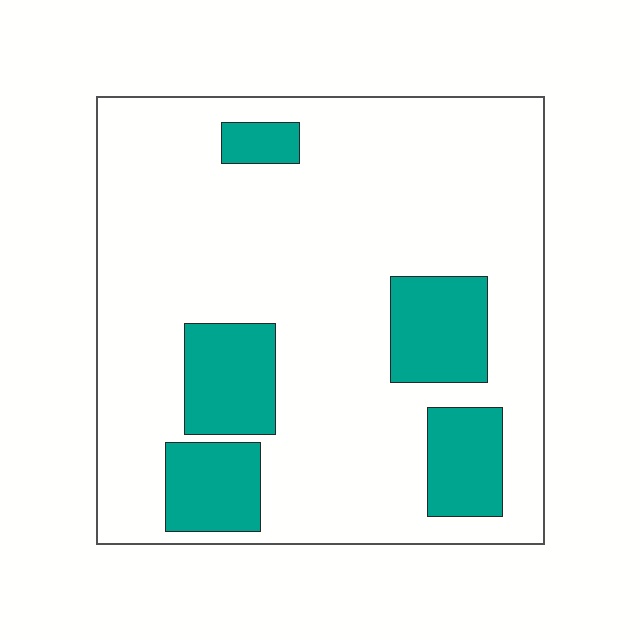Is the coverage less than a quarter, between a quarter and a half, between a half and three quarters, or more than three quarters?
Less than a quarter.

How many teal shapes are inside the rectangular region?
5.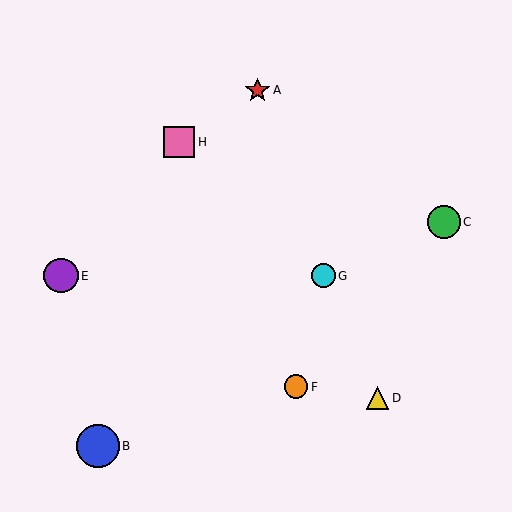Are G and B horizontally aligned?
No, G is at y≈276 and B is at y≈446.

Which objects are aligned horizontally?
Objects E, G are aligned horizontally.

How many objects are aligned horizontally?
2 objects (E, G) are aligned horizontally.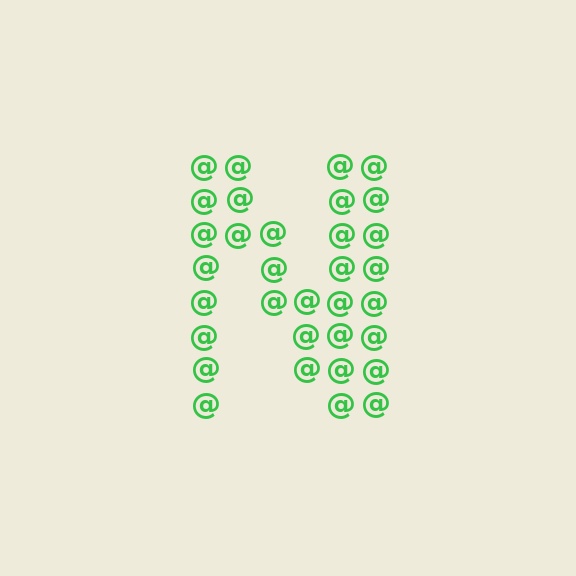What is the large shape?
The large shape is the letter N.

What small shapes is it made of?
It is made of small at signs.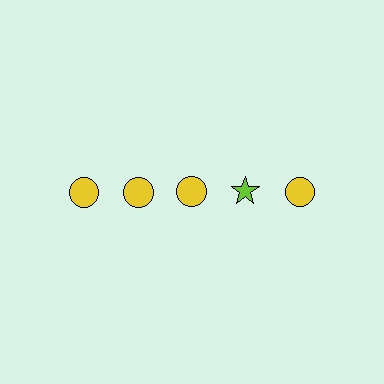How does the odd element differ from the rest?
It differs in both color (lime instead of yellow) and shape (star instead of circle).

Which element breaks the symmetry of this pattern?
The lime star in the top row, second from right column breaks the symmetry. All other shapes are yellow circles.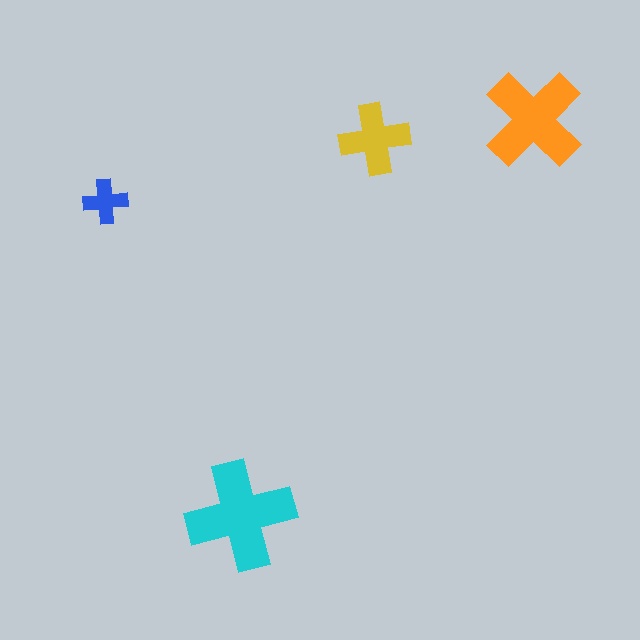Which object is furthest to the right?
The orange cross is rightmost.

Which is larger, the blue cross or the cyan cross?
The cyan one.